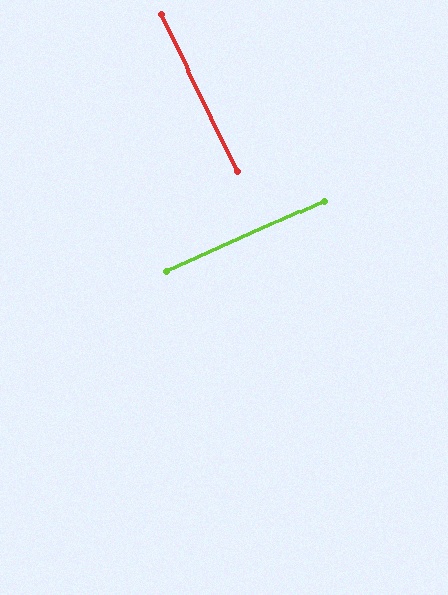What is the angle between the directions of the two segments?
Approximately 88 degrees.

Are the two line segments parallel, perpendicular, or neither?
Perpendicular — they meet at approximately 88°.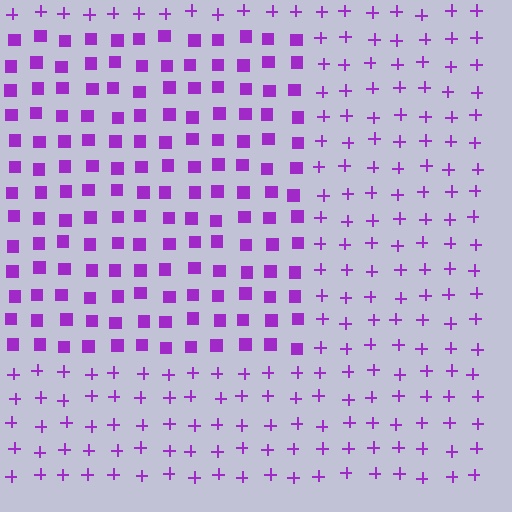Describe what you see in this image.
The image is filled with small purple elements arranged in a uniform grid. A rectangle-shaped region contains squares, while the surrounding area contains plus signs. The boundary is defined purely by the change in element shape.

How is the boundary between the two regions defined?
The boundary is defined by a change in element shape: squares inside vs. plus signs outside. All elements share the same color and spacing.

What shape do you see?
I see a rectangle.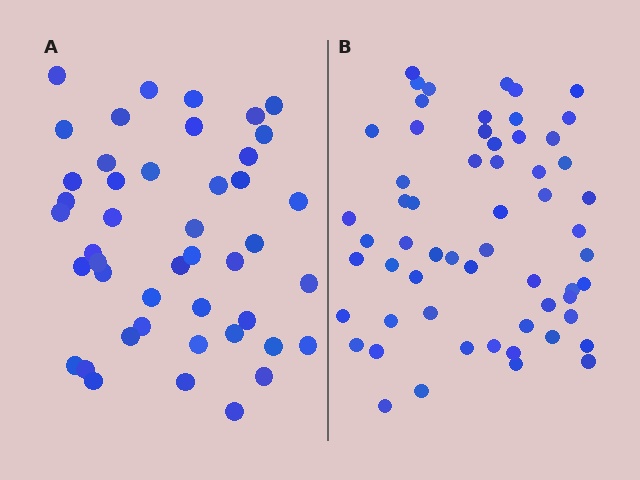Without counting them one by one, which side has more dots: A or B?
Region B (the right region) has more dots.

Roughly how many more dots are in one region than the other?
Region B has approximately 15 more dots than region A.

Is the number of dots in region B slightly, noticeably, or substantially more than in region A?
Region B has noticeably more, but not dramatically so. The ratio is roughly 1.3 to 1.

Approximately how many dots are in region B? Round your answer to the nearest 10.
About 60 dots. (The exact count is 59, which rounds to 60.)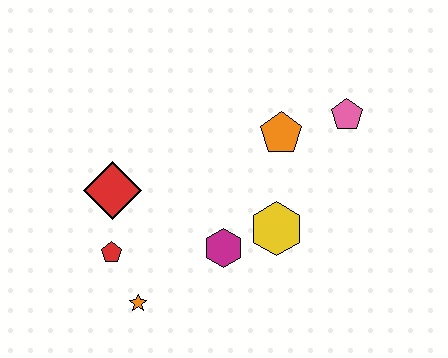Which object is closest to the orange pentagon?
The pink pentagon is closest to the orange pentagon.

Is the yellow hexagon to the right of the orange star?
Yes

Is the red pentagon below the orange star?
No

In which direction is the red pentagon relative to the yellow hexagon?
The red pentagon is to the left of the yellow hexagon.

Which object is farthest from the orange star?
The pink pentagon is farthest from the orange star.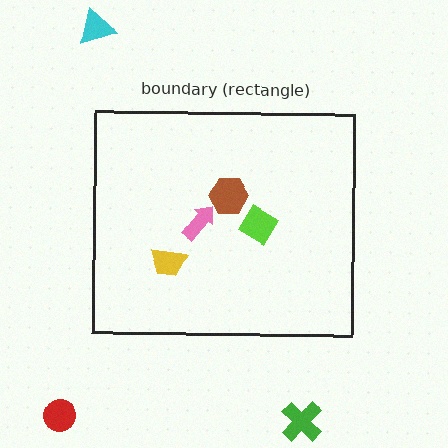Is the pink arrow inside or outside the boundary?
Inside.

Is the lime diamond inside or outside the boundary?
Inside.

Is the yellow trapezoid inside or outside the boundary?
Inside.